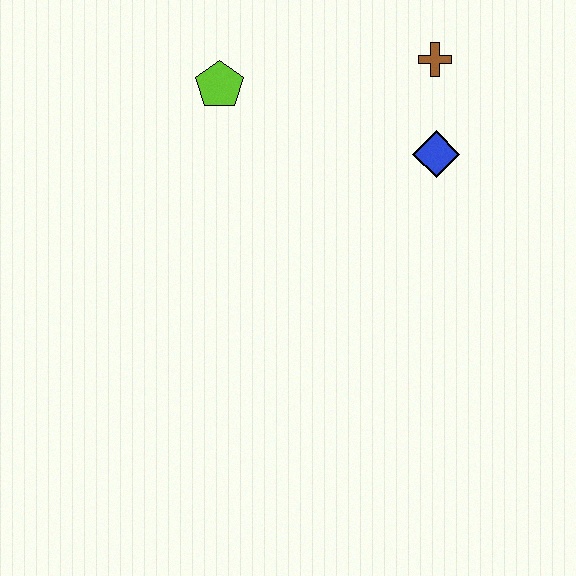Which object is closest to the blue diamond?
The brown cross is closest to the blue diamond.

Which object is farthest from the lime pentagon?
The blue diamond is farthest from the lime pentagon.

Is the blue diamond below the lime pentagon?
Yes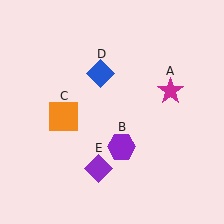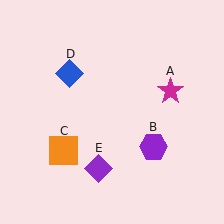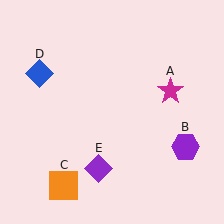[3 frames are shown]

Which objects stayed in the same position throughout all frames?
Magenta star (object A) and purple diamond (object E) remained stationary.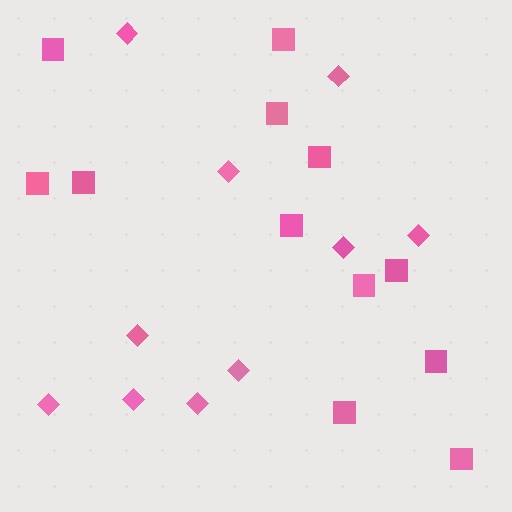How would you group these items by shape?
There are 2 groups: one group of diamonds (10) and one group of squares (12).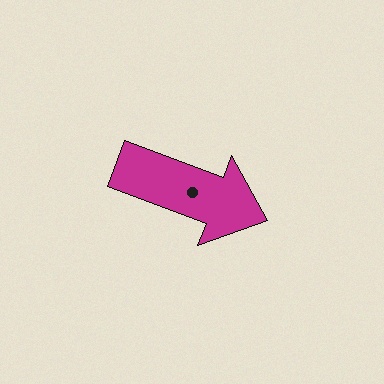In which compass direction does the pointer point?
East.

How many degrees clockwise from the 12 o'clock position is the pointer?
Approximately 111 degrees.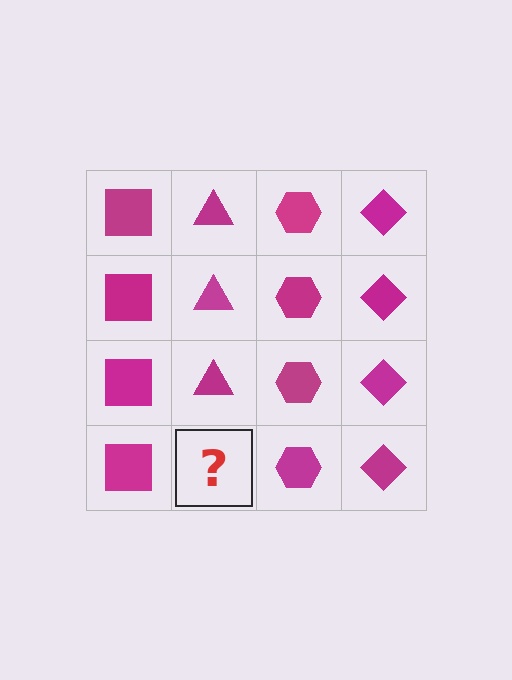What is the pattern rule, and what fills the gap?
The rule is that each column has a consistent shape. The gap should be filled with a magenta triangle.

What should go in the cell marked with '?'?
The missing cell should contain a magenta triangle.